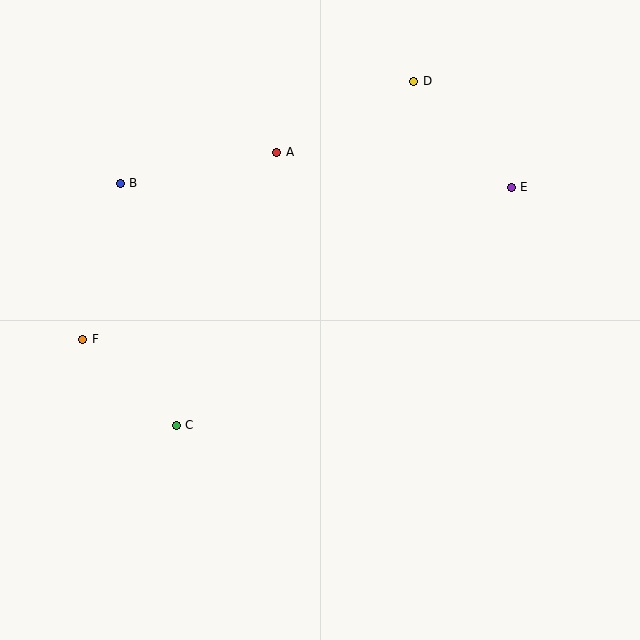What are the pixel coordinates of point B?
Point B is at (120, 183).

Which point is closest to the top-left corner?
Point B is closest to the top-left corner.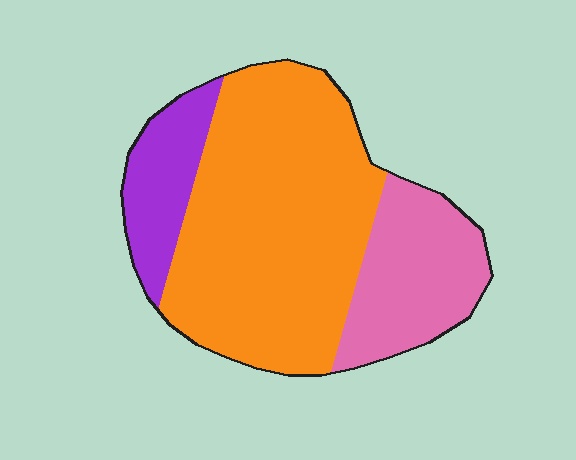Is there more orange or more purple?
Orange.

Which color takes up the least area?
Purple, at roughly 15%.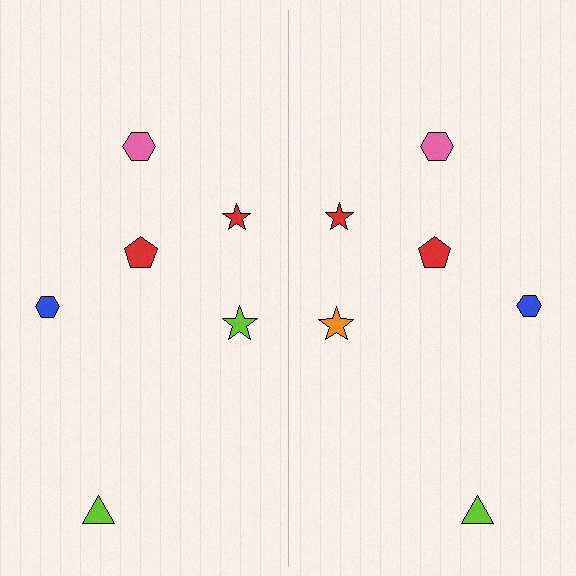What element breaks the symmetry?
The orange star on the right side breaks the symmetry — its mirror counterpart is lime.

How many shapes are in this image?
There are 12 shapes in this image.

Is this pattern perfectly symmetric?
No, the pattern is not perfectly symmetric. The orange star on the right side breaks the symmetry — its mirror counterpart is lime.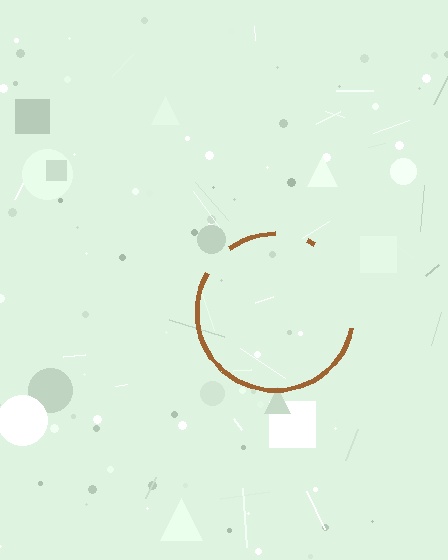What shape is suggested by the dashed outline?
The dashed outline suggests a circle.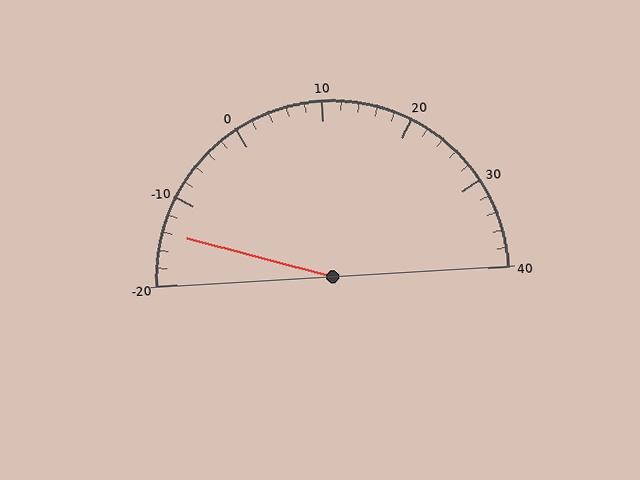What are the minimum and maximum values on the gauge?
The gauge ranges from -20 to 40.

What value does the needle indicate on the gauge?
The needle indicates approximately -14.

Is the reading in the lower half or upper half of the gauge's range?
The reading is in the lower half of the range (-20 to 40).